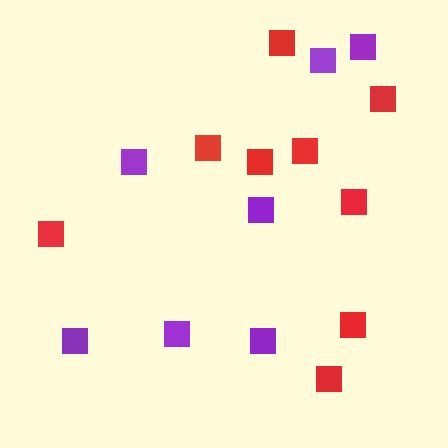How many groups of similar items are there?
There are 2 groups: one group of red squares (9) and one group of purple squares (7).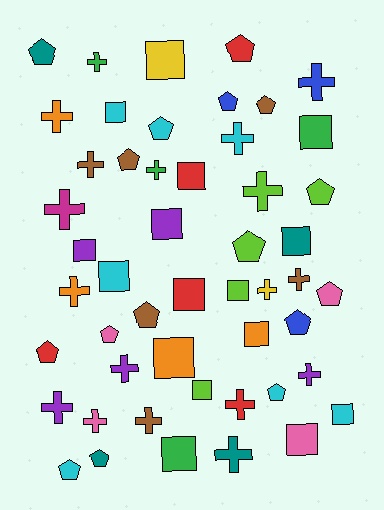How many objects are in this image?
There are 50 objects.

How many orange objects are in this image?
There are 4 orange objects.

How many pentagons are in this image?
There are 16 pentagons.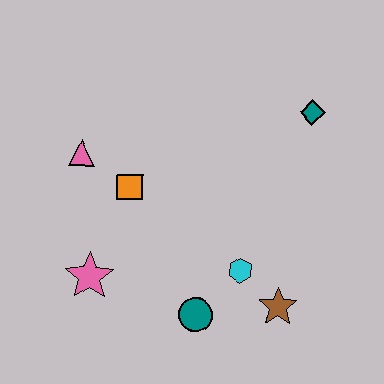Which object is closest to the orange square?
The pink triangle is closest to the orange square.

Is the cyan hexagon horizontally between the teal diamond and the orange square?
Yes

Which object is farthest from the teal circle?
The teal diamond is farthest from the teal circle.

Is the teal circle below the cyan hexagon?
Yes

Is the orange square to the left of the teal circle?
Yes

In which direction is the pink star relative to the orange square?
The pink star is below the orange square.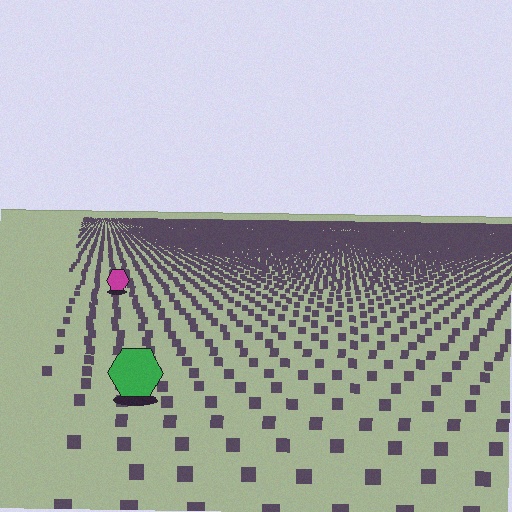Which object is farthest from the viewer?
The magenta hexagon is farthest from the viewer. It appears smaller and the ground texture around it is denser.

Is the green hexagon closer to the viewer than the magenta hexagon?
Yes. The green hexagon is closer — you can tell from the texture gradient: the ground texture is coarser near it.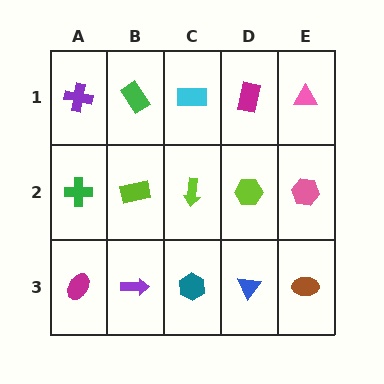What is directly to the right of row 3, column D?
A brown ellipse.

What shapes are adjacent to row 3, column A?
A green cross (row 2, column A), a purple arrow (row 3, column B).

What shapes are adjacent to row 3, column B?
A lime rectangle (row 2, column B), a magenta ellipse (row 3, column A), a teal hexagon (row 3, column C).